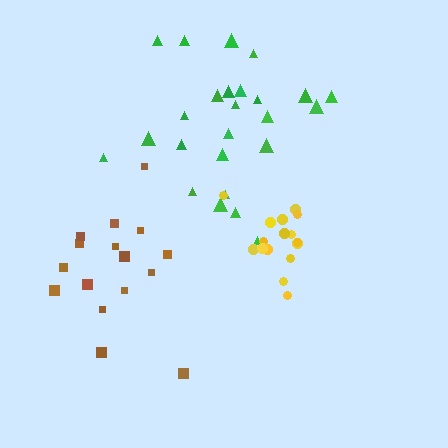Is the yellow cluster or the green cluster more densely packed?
Yellow.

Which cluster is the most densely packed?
Yellow.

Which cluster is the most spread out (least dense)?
Brown.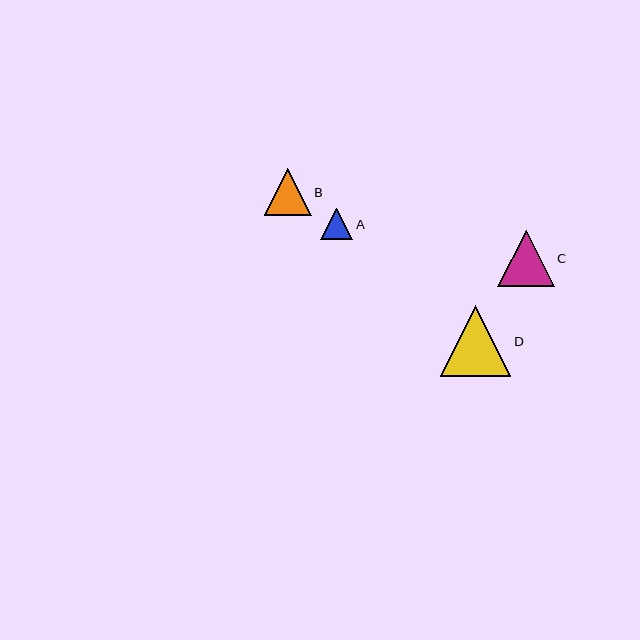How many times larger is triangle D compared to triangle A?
Triangle D is approximately 2.2 times the size of triangle A.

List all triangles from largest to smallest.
From largest to smallest: D, C, B, A.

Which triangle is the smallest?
Triangle A is the smallest with a size of approximately 32 pixels.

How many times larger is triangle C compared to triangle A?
Triangle C is approximately 1.8 times the size of triangle A.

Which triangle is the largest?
Triangle D is the largest with a size of approximately 71 pixels.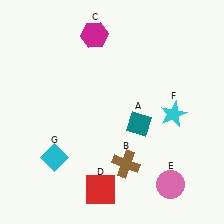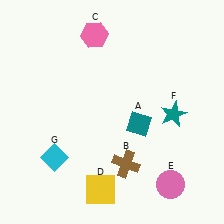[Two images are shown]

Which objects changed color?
C changed from magenta to pink. D changed from red to yellow. F changed from cyan to teal.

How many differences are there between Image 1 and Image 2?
There are 3 differences between the two images.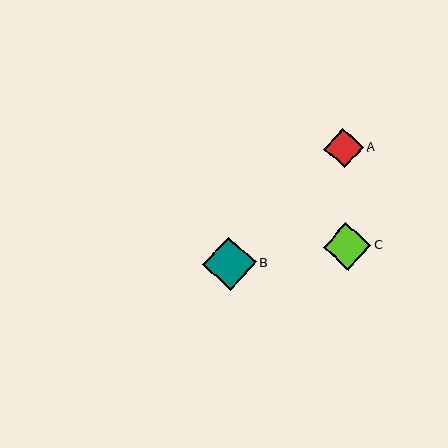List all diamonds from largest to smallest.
From largest to smallest: B, C, A.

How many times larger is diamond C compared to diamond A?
Diamond C is approximately 1.2 times the size of diamond A.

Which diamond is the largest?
Diamond B is the largest with a size of approximately 53 pixels.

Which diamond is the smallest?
Diamond A is the smallest with a size of approximately 40 pixels.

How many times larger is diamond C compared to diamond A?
Diamond C is approximately 1.2 times the size of diamond A.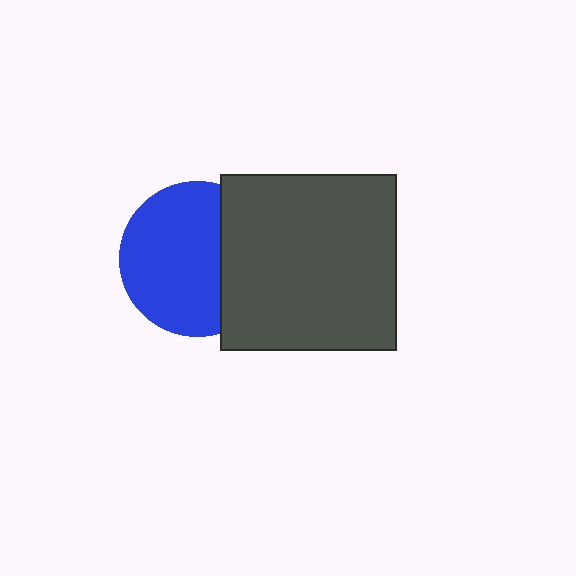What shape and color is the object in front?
The object in front is a dark gray square.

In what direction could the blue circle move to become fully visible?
The blue circle could move left. That would shift it out from behind the dark gray square entirely.